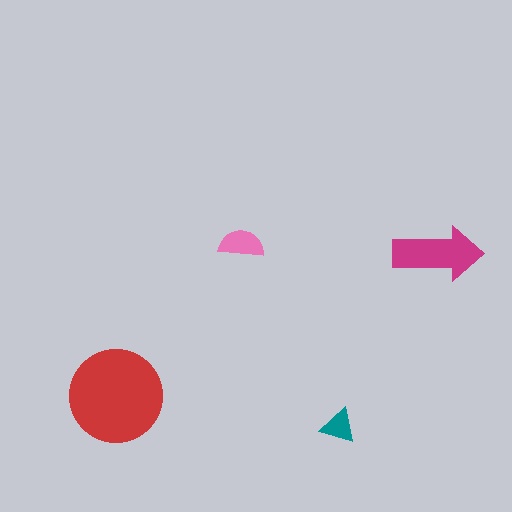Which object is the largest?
The red circle.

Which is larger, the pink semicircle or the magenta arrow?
The magenta arrow.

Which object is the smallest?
The teal triangle.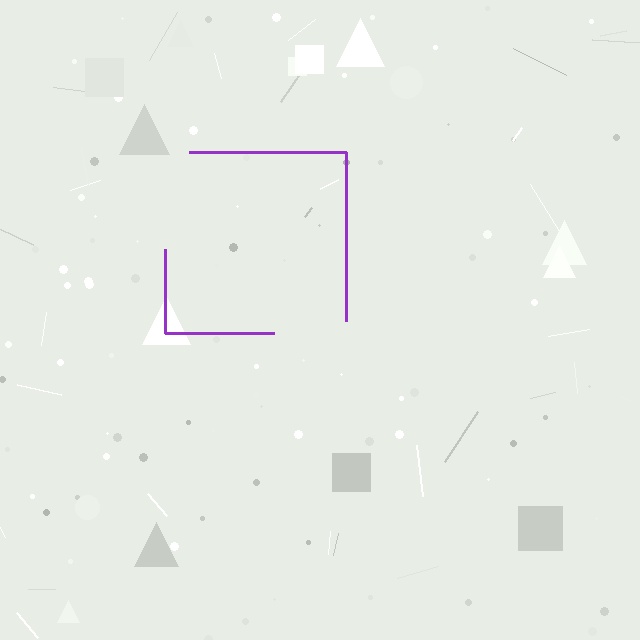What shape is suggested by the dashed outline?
The dashed outline suggests a square.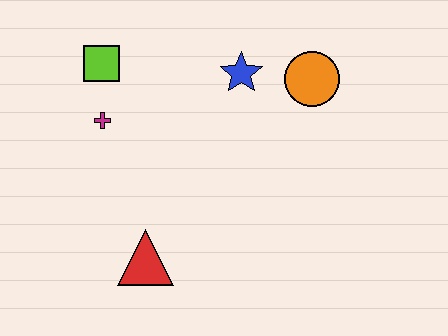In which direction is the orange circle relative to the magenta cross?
The orange circle is to the right of the magenta cross.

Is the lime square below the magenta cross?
No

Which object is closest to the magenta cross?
The lime square is closest to the magenta cross.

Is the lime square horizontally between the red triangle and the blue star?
No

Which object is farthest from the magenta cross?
The orange circle is farthest from the magenta cross.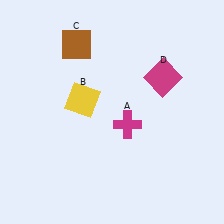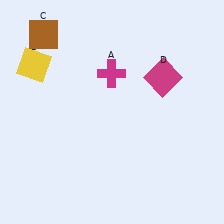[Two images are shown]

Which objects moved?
The objects that moved are: the magenta cross (A), the yellow square (B), the brown square (C).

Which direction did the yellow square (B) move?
The yellow square (B) moved left.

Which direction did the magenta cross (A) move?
The magenta cross (A) moved up.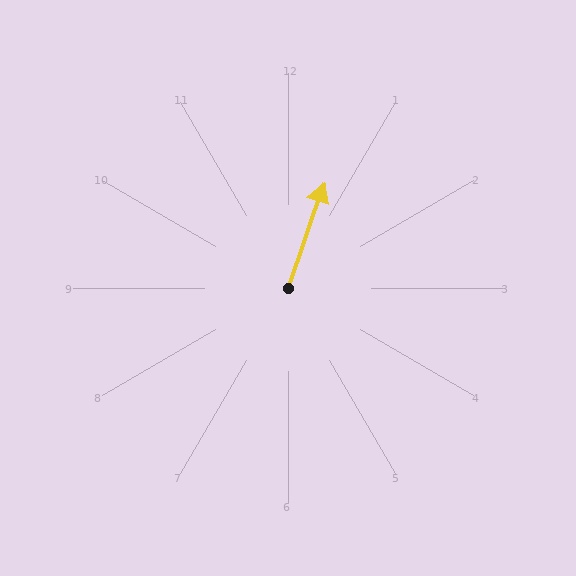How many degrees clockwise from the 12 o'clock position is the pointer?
Approximately 19 degrees.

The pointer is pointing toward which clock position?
Roughly 1 o'clock.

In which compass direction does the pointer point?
North.